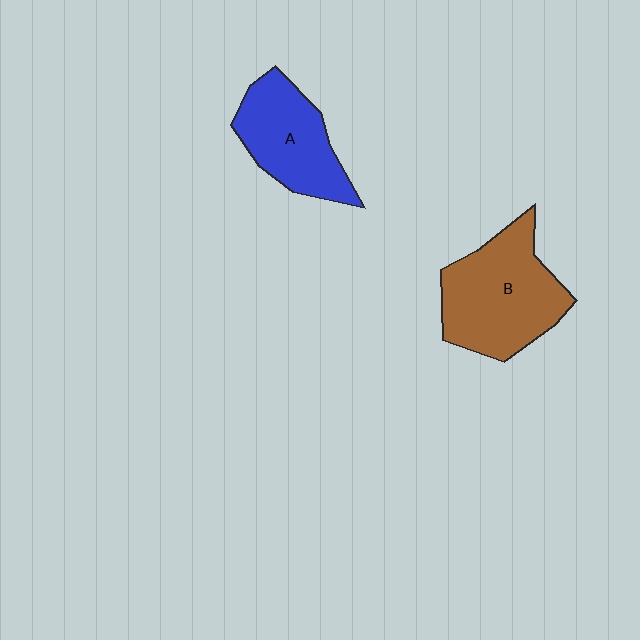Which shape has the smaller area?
Shape A (blue).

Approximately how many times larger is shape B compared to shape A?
Approximately 1.3 times.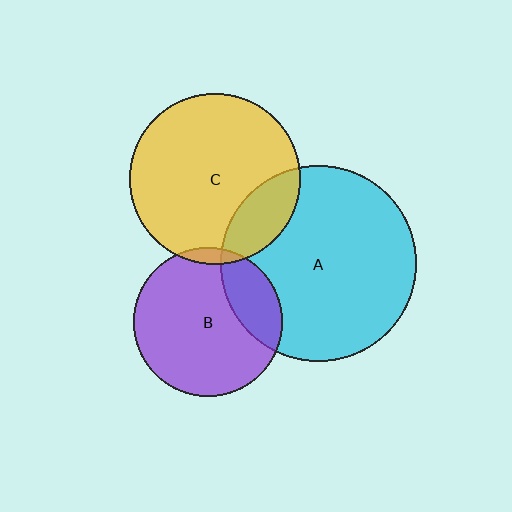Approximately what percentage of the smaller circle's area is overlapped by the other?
Approximately 20%.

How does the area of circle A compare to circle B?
Approximately 1.7 times.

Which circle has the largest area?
Circle A (cyan).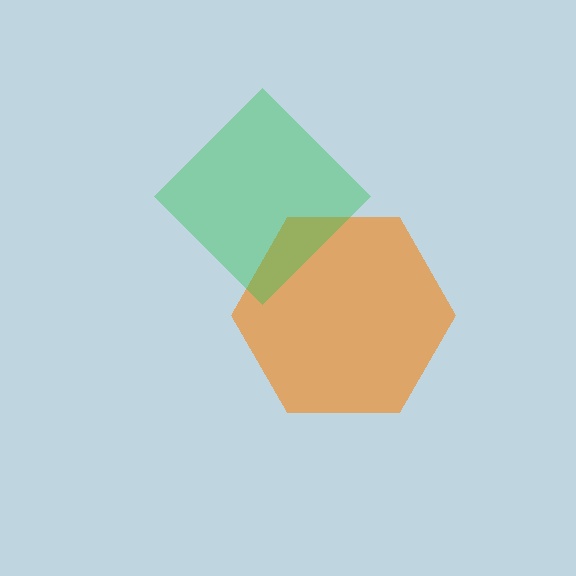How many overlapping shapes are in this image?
There are 2 overlapping shapes in the image.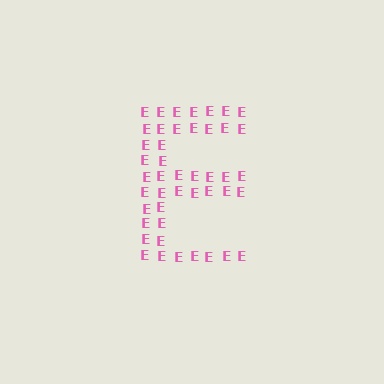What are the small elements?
The small elements are letter E's.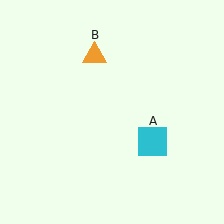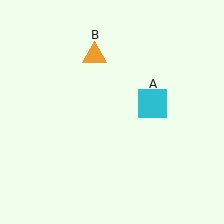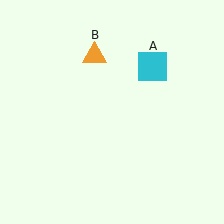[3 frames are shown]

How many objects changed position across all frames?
1 object changed position: cyan square (object A).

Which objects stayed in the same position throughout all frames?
Orange triangle (object B) remained stationary.